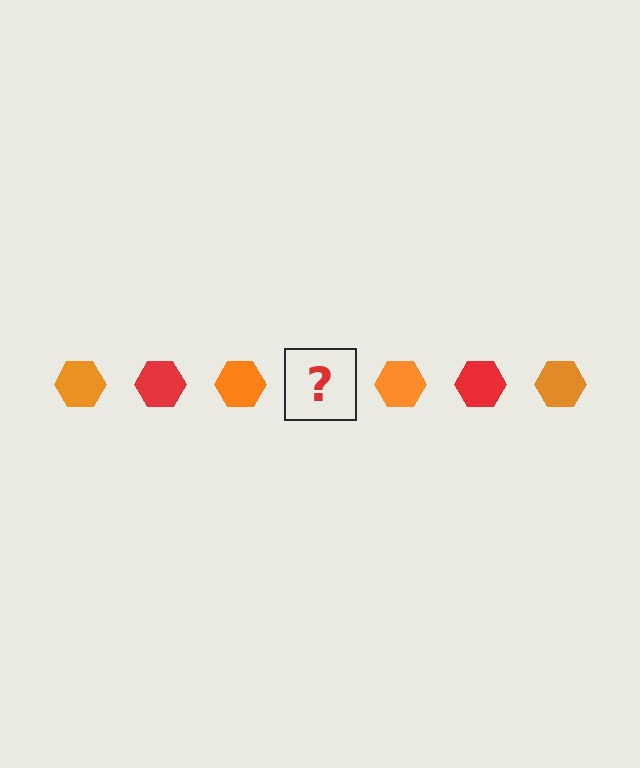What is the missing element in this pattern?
The missing element is a red hexagon.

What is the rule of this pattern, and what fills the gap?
The rule is that the pattern cycles through orange, red hexagons. The gap should be filled with a red hexagon.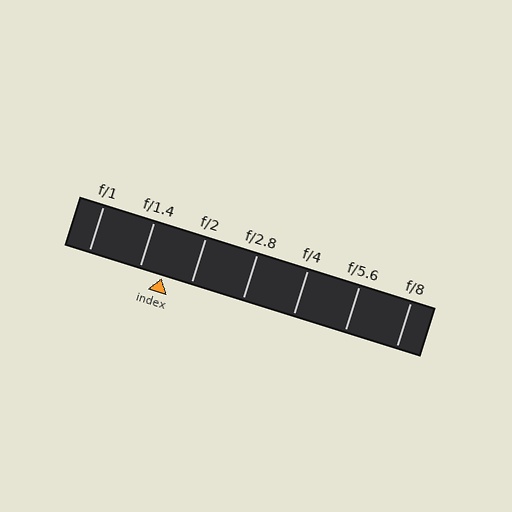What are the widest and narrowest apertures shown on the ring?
The widest aperture shown is f/1 and the narrowest is f/8.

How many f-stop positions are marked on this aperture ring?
There are 7 f-stop positions marked.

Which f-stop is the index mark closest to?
The index mark is closest to f/1.4.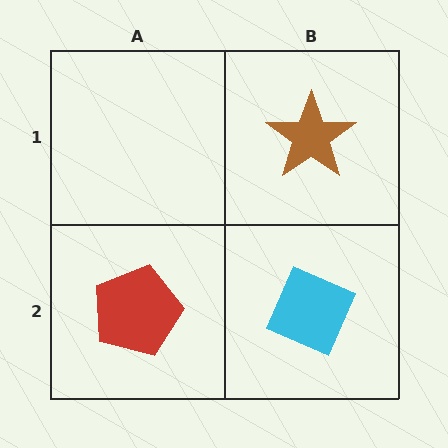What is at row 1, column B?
A brown star.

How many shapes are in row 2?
2 shapes.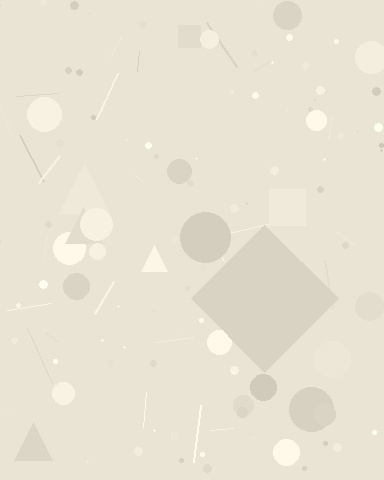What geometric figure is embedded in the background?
A diamond is embedded in the background.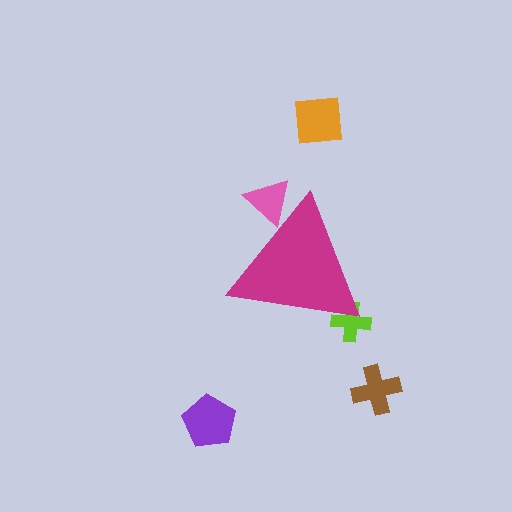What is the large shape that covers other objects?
A magenta triangle.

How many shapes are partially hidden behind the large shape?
2 shapes are partially hidden.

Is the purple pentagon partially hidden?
No, the purple pentagon is fully visible.